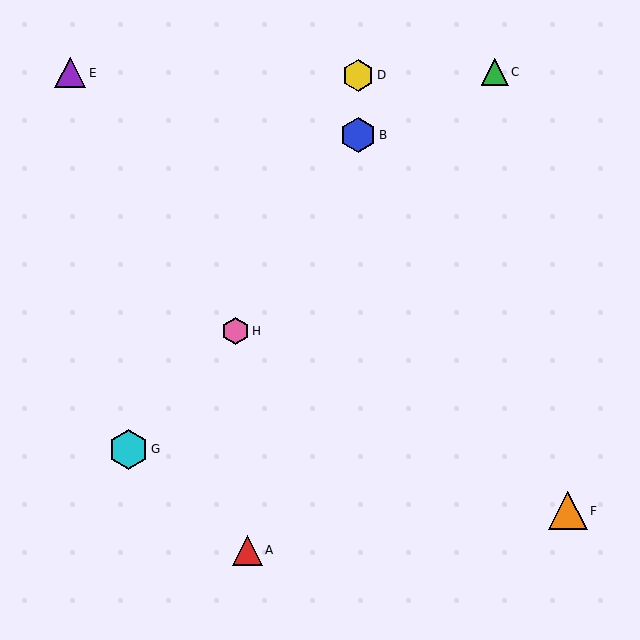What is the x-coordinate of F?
Object F is at x≈568.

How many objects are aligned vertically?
2 objects (B, D) are aligned vertically.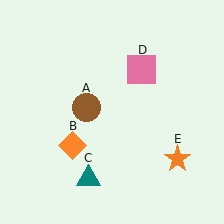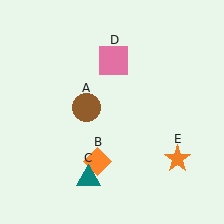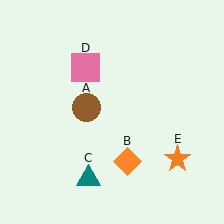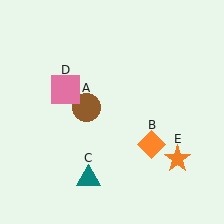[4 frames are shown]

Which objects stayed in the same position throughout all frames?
Brown circle (object A) and teal triangle (object C) and orange star (object E) remained stationary.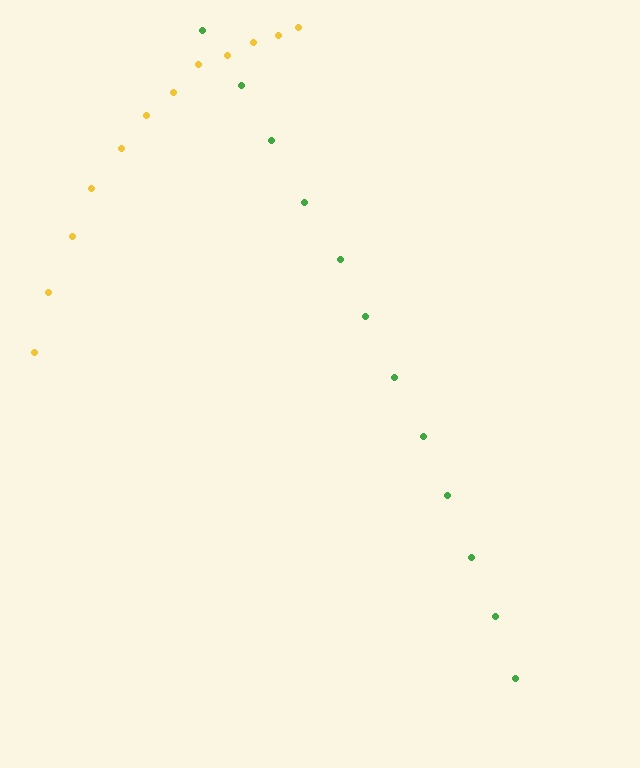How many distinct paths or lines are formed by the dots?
There are 2 distinct paths.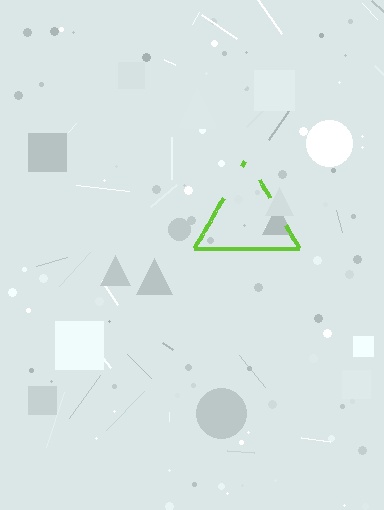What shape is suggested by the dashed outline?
The dashed outline suggests a triangle.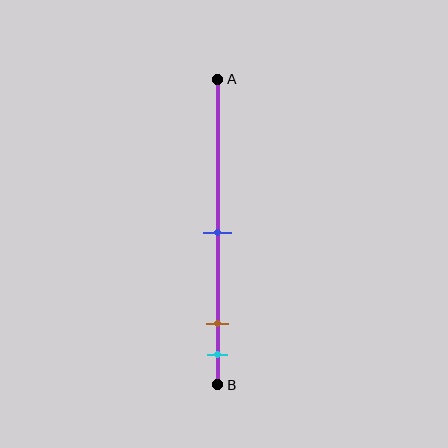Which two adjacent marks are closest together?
The brown and cyan marks are the closest adjacent pair.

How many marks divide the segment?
There are 3 marks dividing the segment.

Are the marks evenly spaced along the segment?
No, the marks are not evenly spaced.